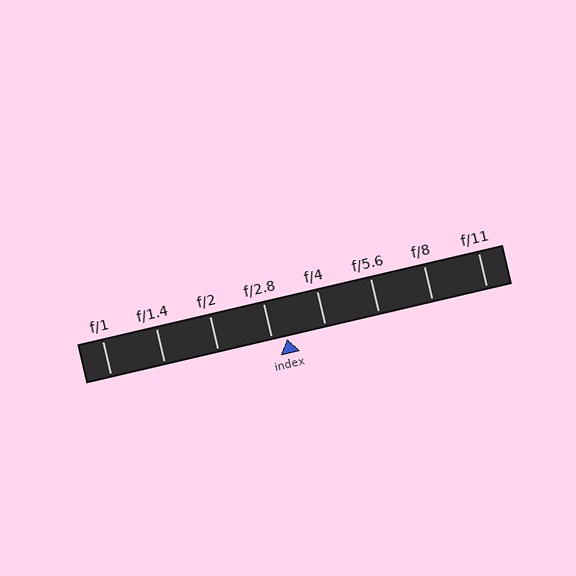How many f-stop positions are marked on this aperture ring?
There are 8 f-stop positions marked.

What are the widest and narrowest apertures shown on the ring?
The widest aperture shown is f/1 and the narrowest is f/11.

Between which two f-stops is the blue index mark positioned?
The index mark is between f/2.8 and f/4.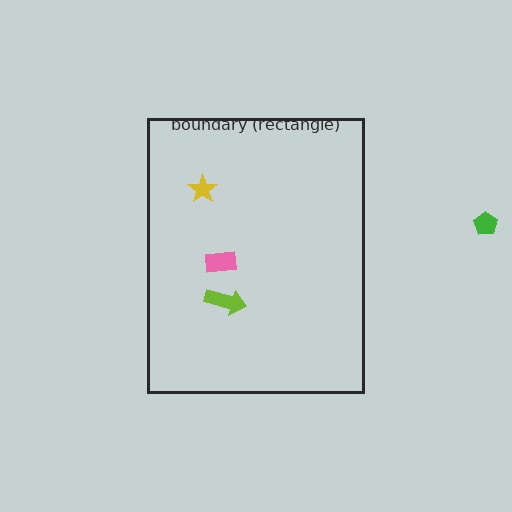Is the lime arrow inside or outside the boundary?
Inside.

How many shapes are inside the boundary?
3 inside, 1 outside.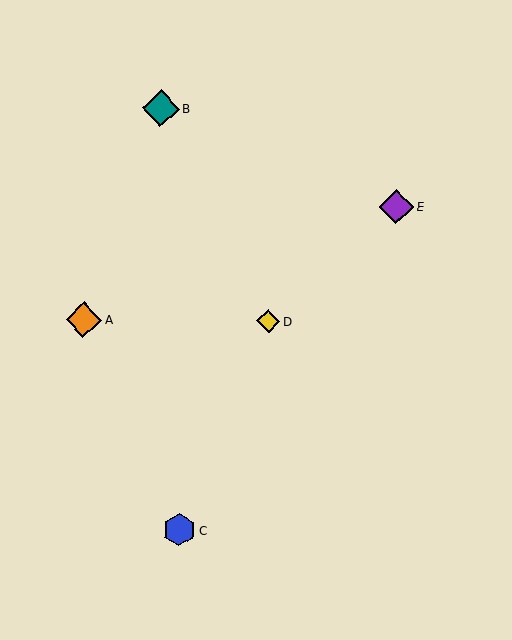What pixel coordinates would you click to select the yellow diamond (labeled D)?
Click at (268, 321) to select the yellow diamond D.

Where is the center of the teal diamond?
The center of the teal diamond is at (161, 108).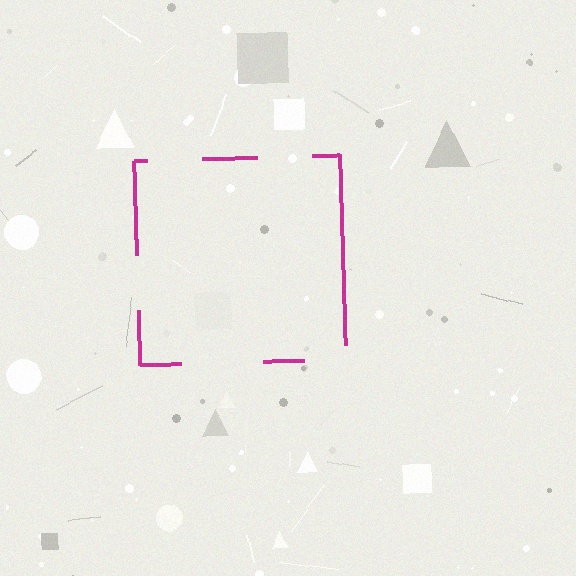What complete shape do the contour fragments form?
The contour fragments form a square.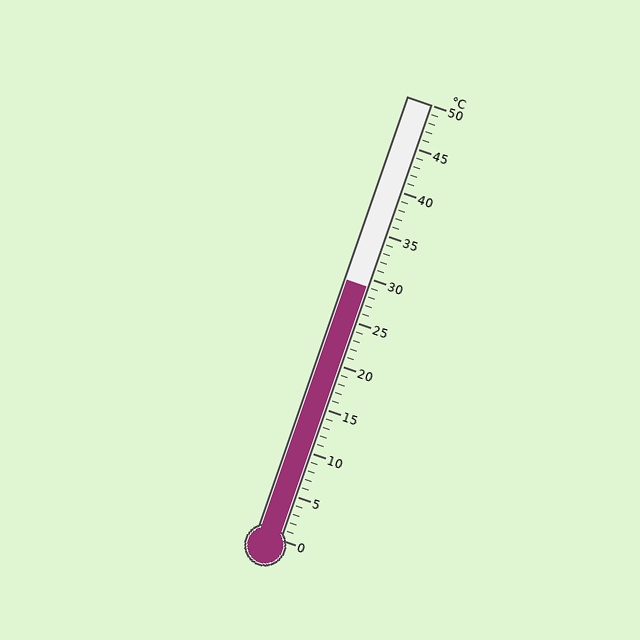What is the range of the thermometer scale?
The thermometer scale ranges from 0°C to 50°C.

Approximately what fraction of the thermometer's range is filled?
The thermometer is filled to approximately 60% of its range.